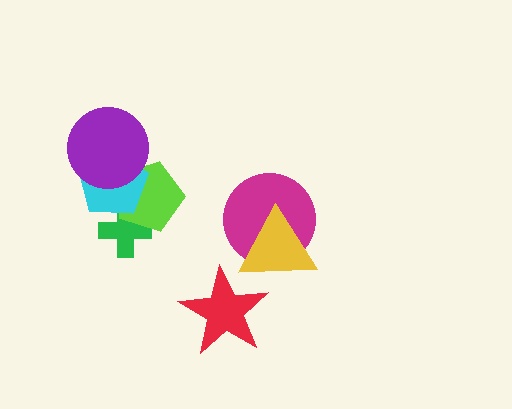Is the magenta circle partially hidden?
Yes, it is partially covered by another shape.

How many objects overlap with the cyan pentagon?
3 objects overlap with the cyan pentagon.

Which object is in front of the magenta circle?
The yellow triangle is in front of the magenta circle.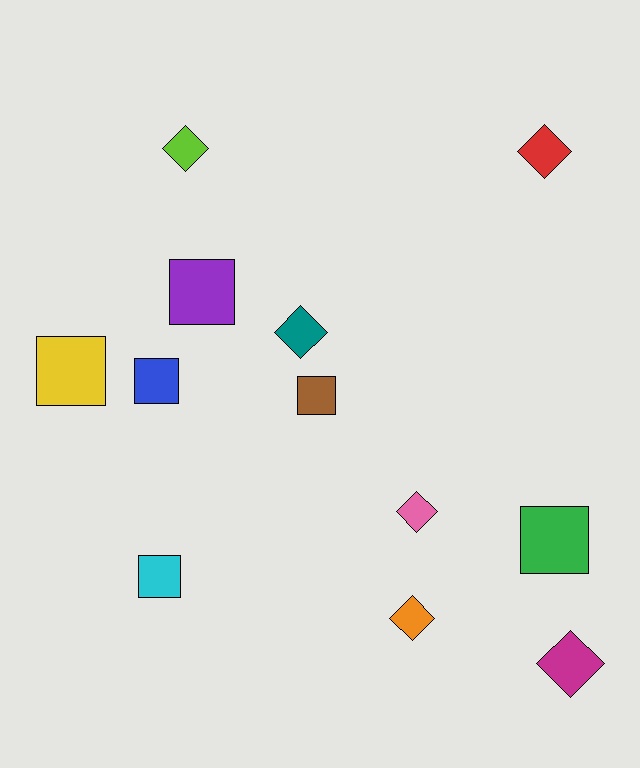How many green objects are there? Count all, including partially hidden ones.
There is 1 green object.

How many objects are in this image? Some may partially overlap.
There are 12 objects.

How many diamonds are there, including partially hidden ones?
There are 6 diamonds.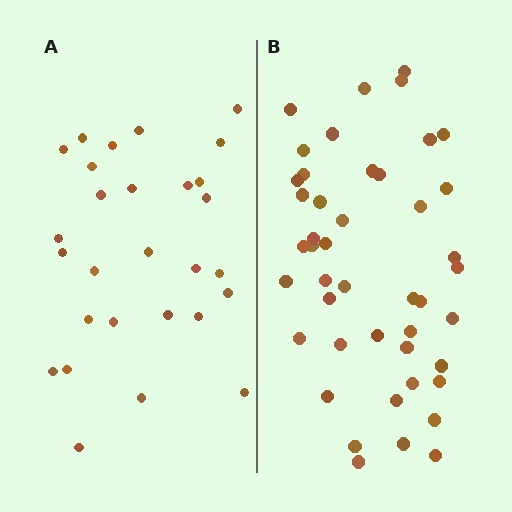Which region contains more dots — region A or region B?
Region B (the right region) has more dots.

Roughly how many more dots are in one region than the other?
Region B has approximately 15 more dots than region A.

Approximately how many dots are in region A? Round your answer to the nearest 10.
About 30 dots. (The exact count is 28, which rounds to 30.)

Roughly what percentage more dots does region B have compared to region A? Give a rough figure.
About 60% more.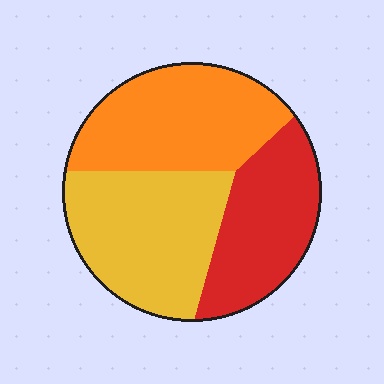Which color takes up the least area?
Red, at roughly 30%.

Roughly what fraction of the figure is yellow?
Yellow takes up about three eighths (3/8) of the figure.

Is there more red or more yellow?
Yellow.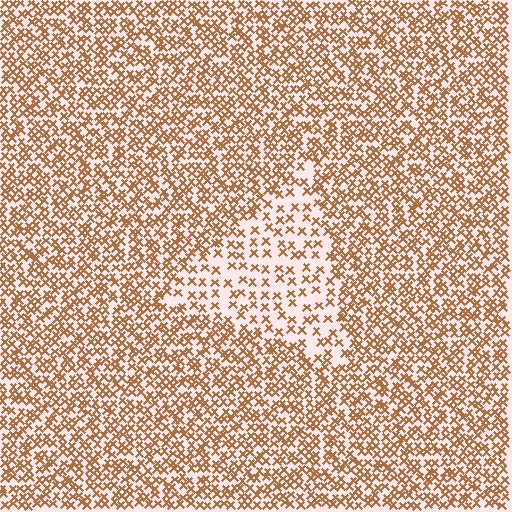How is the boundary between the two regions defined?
The boundary is defined by a change in element density (approximately 2.2x ratio). All elements are the same color, size, and shape.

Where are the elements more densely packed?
The elements are more densely packed outside the triangle boundary.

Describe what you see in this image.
The image contains small brown elements arranged at two different densities. A triangle-shaped region is visible where the elements are less densely packed than the surrounding area.